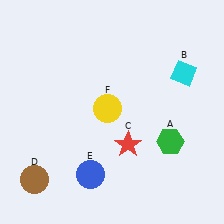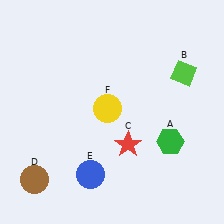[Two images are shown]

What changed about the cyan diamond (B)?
In Image 1, B is cyan. In Image 2, it changed to lime.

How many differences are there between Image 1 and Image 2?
There is 1 difference between the two images.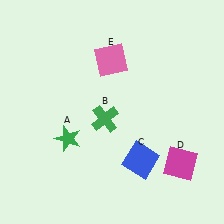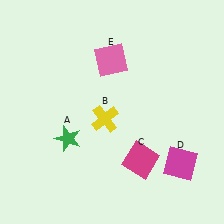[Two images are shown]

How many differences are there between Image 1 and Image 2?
There are 2 differences between the two images.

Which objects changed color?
B changed from green to yellow. C changed from blue to magenta.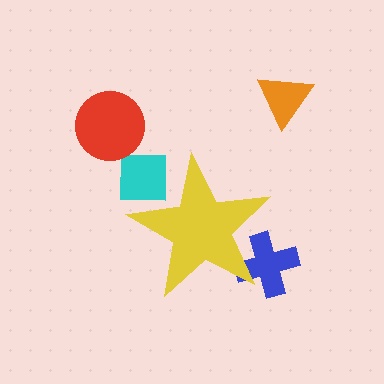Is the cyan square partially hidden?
Yes, the cyan square is partially hidden behind the yellow star.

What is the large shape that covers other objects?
A yellow star.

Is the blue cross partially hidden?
Yes, the blue cross is partially hidden behind the yellow star.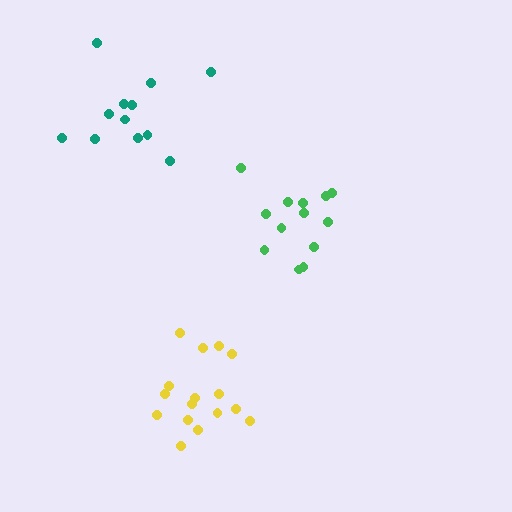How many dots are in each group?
Group 1: 13 dots, Group 2: 16 dots, Group 3: 12 dots (41 total).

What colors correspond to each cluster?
The clusters are colored: green, yellow, teal.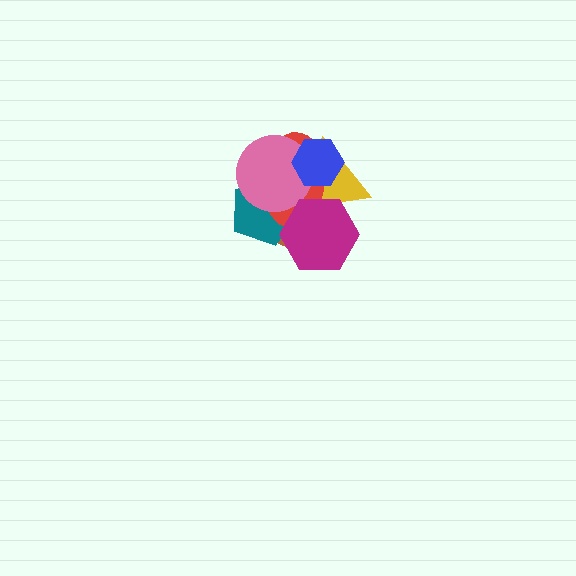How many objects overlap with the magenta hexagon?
4 objects overlap with the magenta hexagon.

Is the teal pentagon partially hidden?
Yes, it is partially covered by another shape.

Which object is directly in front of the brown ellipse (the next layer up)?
The teal pentagon is directly in front of the brown ellipse.